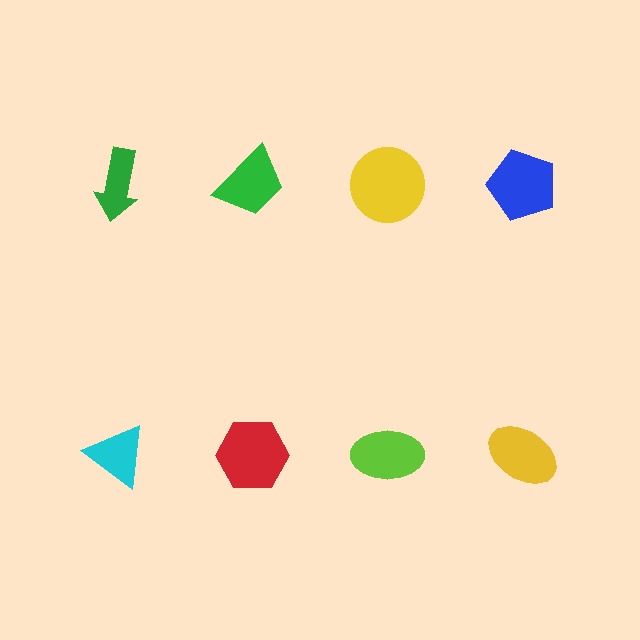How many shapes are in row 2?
4 shapes.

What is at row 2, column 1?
A cyan triangle.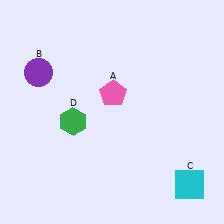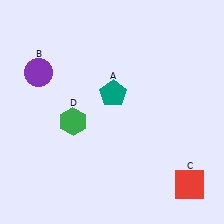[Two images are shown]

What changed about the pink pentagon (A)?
In Image 1, A is pink. In Image 2, it changed to teal.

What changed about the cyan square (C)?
In Image 1, C is cyan. In Image 2, it changed to red.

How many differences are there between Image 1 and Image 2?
There are 2 differences between the two images.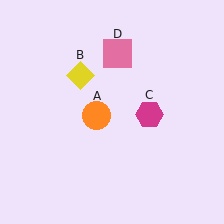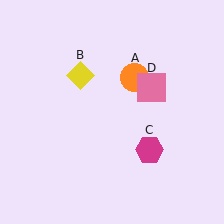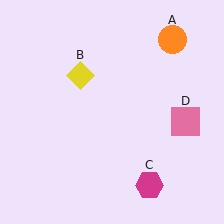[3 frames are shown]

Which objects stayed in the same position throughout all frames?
Yellow diamond (object B) remained stationary.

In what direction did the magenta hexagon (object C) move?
The magenta hexagon (object C) moved down.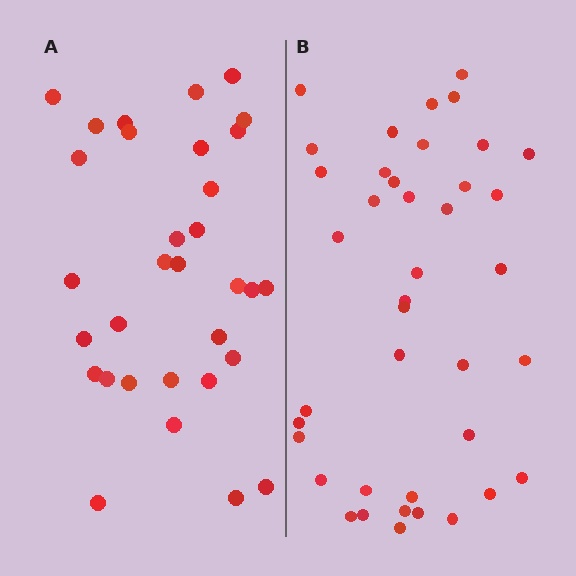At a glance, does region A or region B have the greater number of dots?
Region B (the right region) has more dots.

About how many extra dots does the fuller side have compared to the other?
Region B has roughly 8 or so more dots than region A.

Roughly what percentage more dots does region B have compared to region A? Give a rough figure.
About 25% more.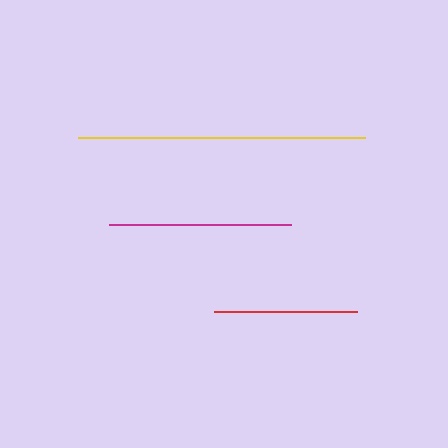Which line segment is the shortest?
The red line is the shortest at approximately 143 pixels.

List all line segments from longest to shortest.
From longest to shortest: yellow, magenta, red.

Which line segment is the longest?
The yellow line is the longest at approximately 287 pixels.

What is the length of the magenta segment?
The magenta segment is approximately 182 pixels long.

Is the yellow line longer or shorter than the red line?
The yellow line is longer than the red line.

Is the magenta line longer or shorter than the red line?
The magenta line is longer than the red line.